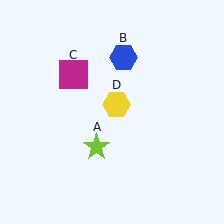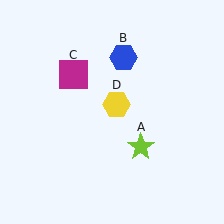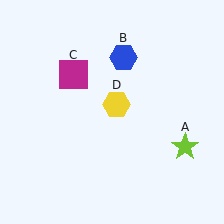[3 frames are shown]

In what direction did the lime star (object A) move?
The lime star (object A) moved right.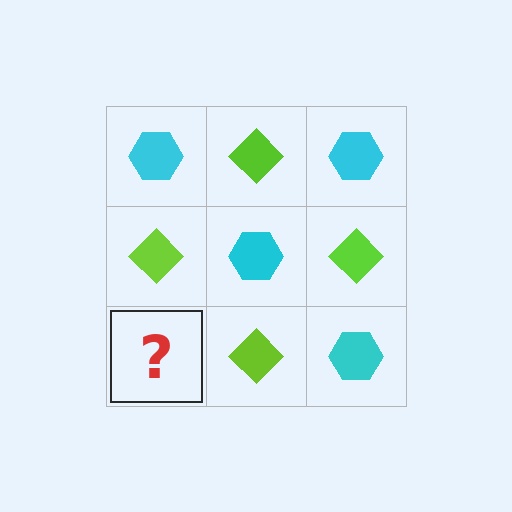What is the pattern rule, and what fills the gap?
The rule is that it alternates cyan hexagon and lime diamond in a checkerboard pattern. The gap should be filled with a cyan hexagon.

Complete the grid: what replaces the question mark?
The question mark should be replaced with a cyan hexagon.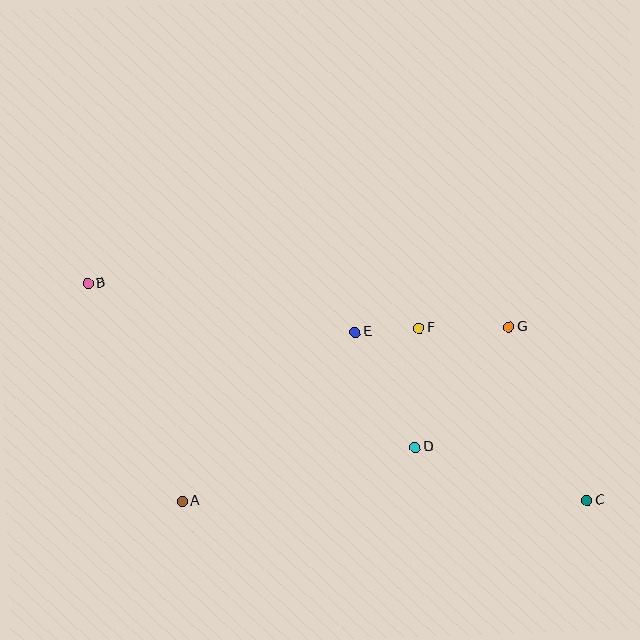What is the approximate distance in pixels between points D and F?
The distance between D and F is approximately 120 pixels.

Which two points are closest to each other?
Points E and F are closest to each other.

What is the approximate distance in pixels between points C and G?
The distance between C and G is approximately 190 pixels.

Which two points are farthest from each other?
Points B and C are farthest from each other.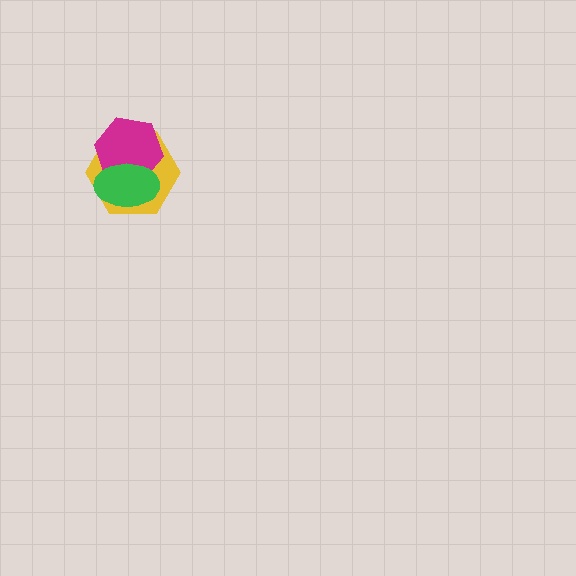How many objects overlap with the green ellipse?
2 objects overlap with the green ellipse.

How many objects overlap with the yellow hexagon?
2 objects overlap with the yellow hexagon.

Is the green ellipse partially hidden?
No, no other shape covers it.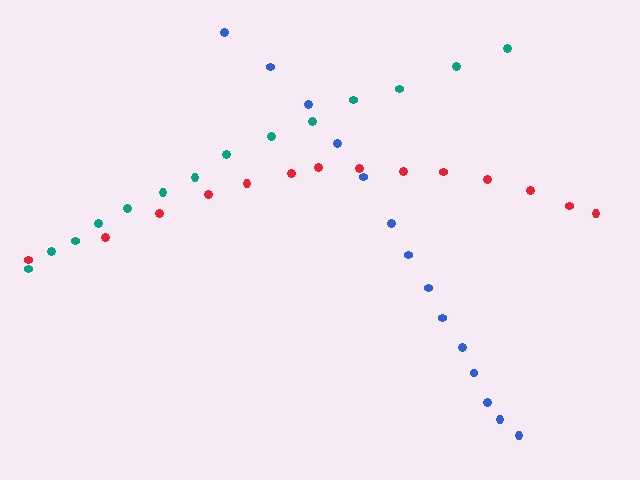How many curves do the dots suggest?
There are 3 distinct paths.